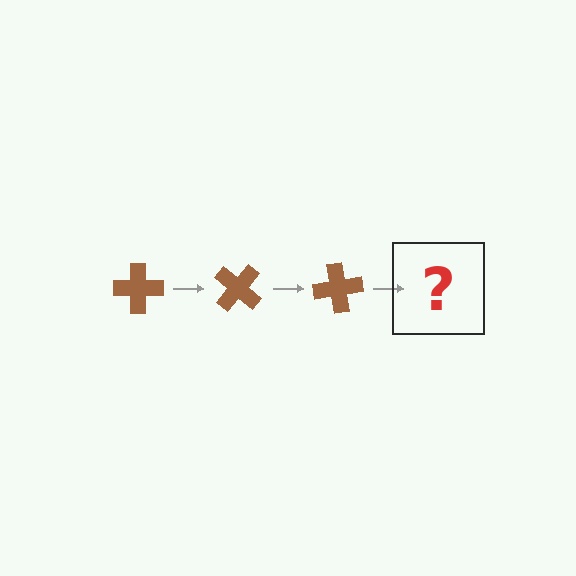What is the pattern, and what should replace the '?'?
The pattern is that the cross rotates 40 degrees each step. The '?' should be a brown cross rotated 120 degrees.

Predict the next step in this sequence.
The next step is a brown cross rotated 120 degrees.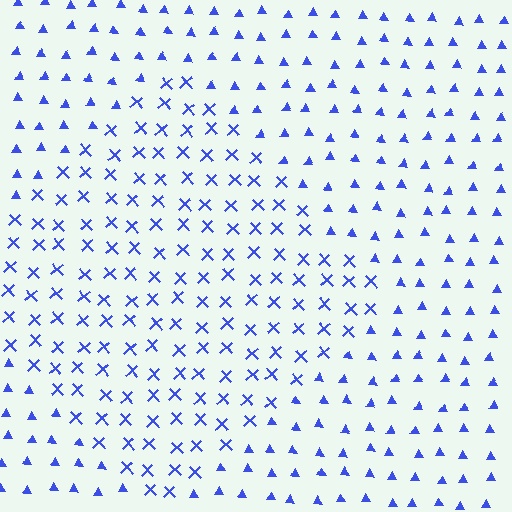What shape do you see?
I see a diamond.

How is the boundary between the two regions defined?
The boundary is defined by a change in element shape: X marks inside vs. triangles outside. All elements share the same color and spacing.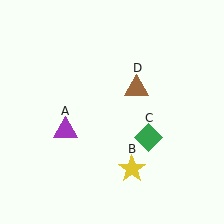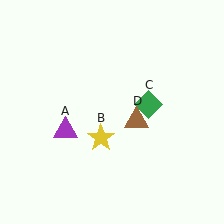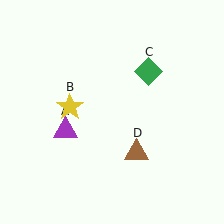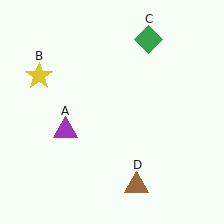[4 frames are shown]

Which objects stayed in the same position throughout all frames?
Purple triangle (object A) remained stationary.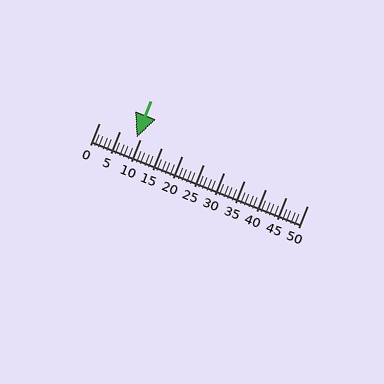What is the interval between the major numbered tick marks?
The major tick marks are spaced 5 units apart.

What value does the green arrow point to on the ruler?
The green arrow points to approximately 9.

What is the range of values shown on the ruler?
The ruler shows values from 0 to 50.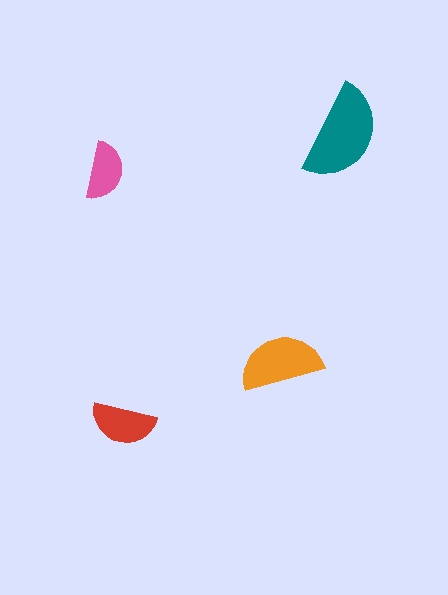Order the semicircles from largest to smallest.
the teal one, the orange one, the red one, the pink one.